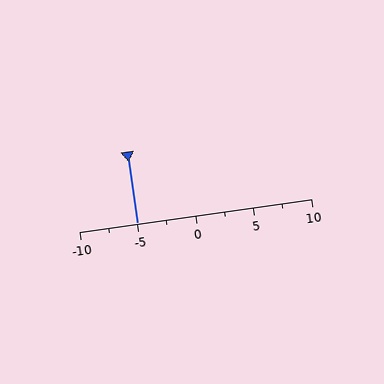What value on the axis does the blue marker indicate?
The marker indicates approximately -5.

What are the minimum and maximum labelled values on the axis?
The axis runs from -10 to 10.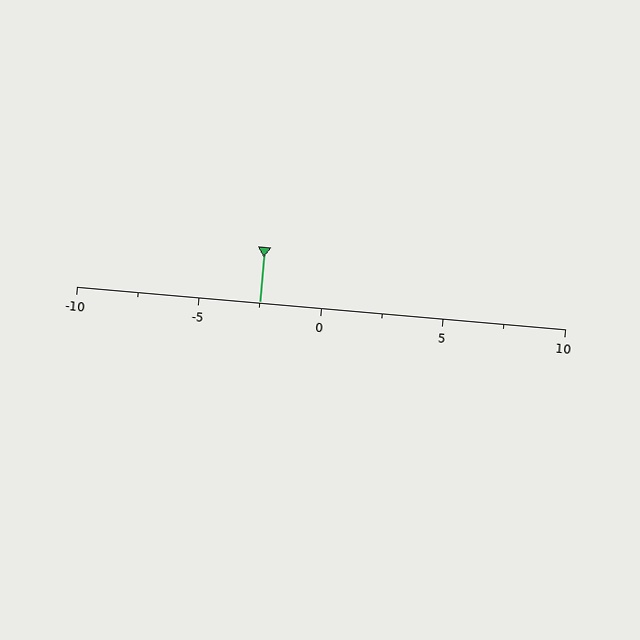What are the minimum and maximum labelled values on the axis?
The axis runs from -10 to 10.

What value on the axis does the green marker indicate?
The marker indicates approximately -2.5.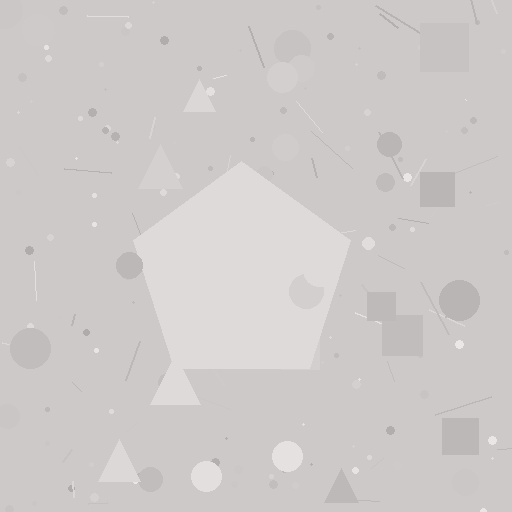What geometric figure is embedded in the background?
A pentagon is embedded in the background.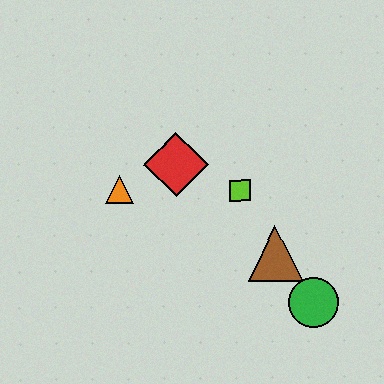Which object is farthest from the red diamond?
The green circle is farthest from the red diamond.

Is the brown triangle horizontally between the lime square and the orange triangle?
No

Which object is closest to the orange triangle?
The red diamond is closest to the orange triangle.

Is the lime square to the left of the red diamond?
No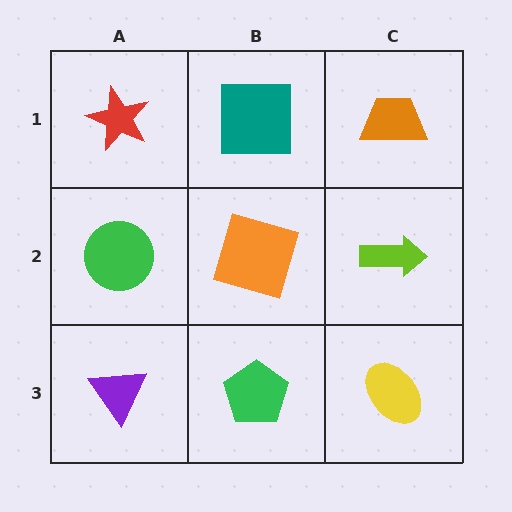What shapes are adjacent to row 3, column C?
A lime arrow (row 2, column C), a green pentagon (row 3, column B).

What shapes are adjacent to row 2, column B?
A teal square (row 1, column B), a green pentagon (row 3, column B), a green circle (row 2, column A), a lime arrow (row 2, column C).